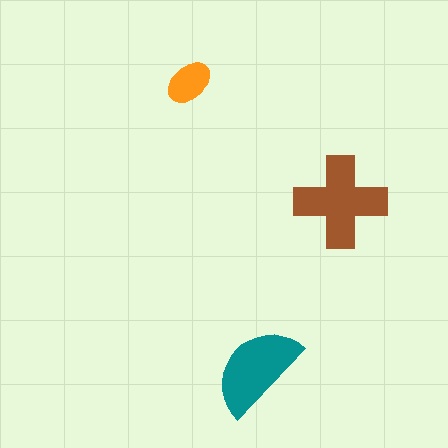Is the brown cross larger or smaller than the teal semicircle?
Larger.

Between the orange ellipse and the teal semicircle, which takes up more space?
The teal semicircle.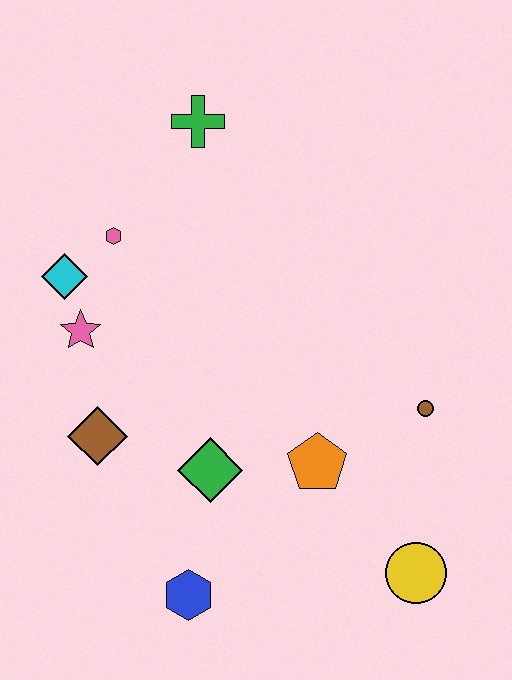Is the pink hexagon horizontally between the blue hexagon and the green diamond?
No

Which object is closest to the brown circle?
The orange pentagon is closest to the brown circle.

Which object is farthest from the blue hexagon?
The green cross is farthest from the blue hexagon.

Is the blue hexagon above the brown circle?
No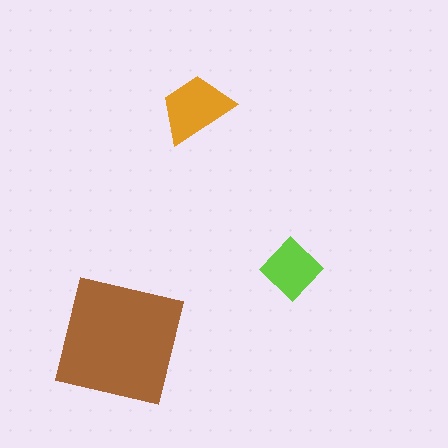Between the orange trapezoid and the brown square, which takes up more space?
The brown square.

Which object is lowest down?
The brown square is bottommost.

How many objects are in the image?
There are 3 objects in the image.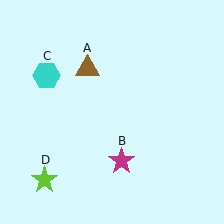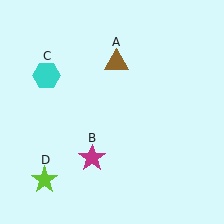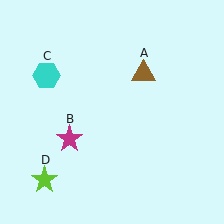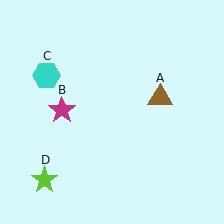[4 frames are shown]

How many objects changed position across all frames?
2 objects changed position: brown triangle (object A), magenta star (object B).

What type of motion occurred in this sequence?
The brown triangle (object A), magenta star (object B) rotated clockwise around the center of the scene.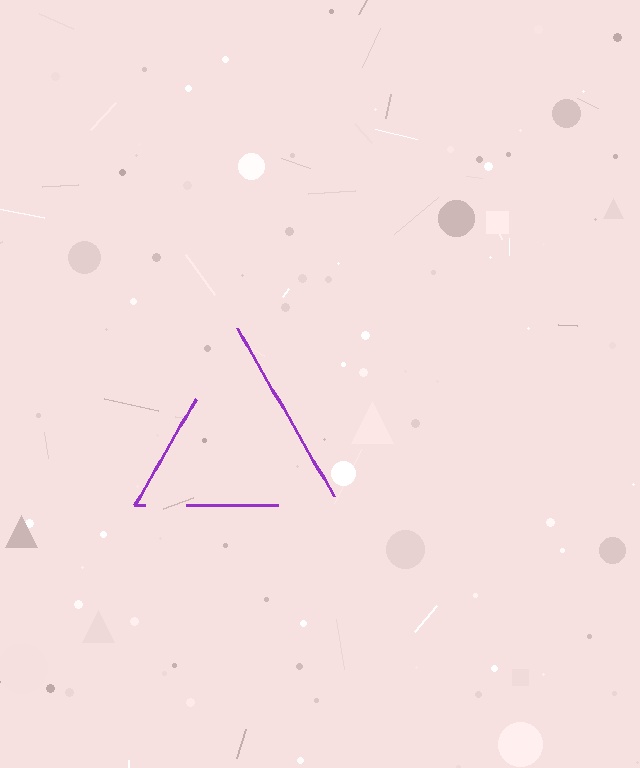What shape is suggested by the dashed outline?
The dashed outline suggests a triangle.